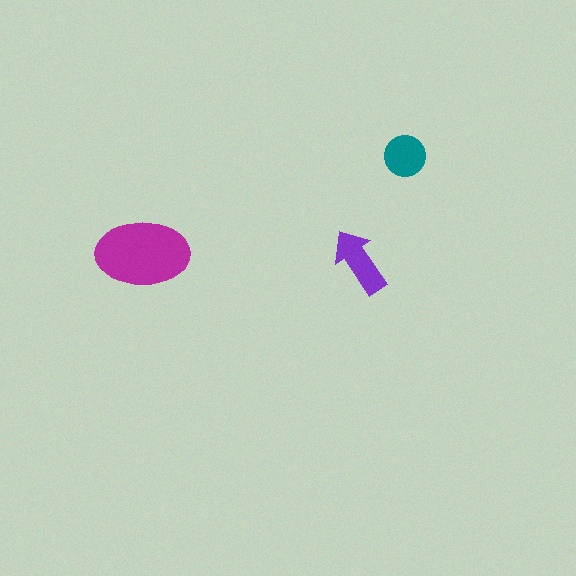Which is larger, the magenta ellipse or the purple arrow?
The magenta ellipse.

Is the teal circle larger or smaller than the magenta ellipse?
Smaller.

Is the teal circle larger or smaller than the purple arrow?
Smaller.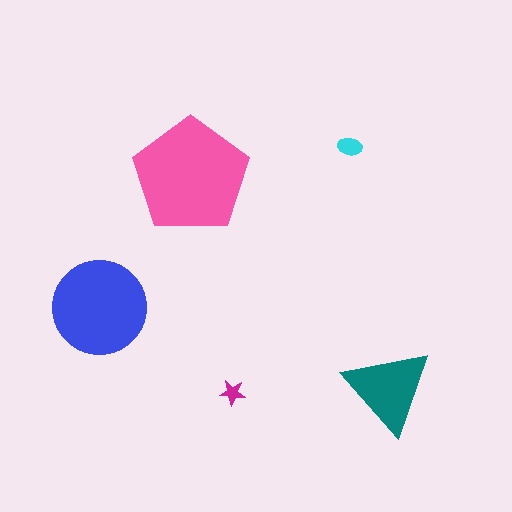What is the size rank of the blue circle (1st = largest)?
2nd.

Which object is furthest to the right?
The teal triangle is rightmost.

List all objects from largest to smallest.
The pink pentagon, the blue circle, the teal triangle, the cyan ellipse, the magenta star.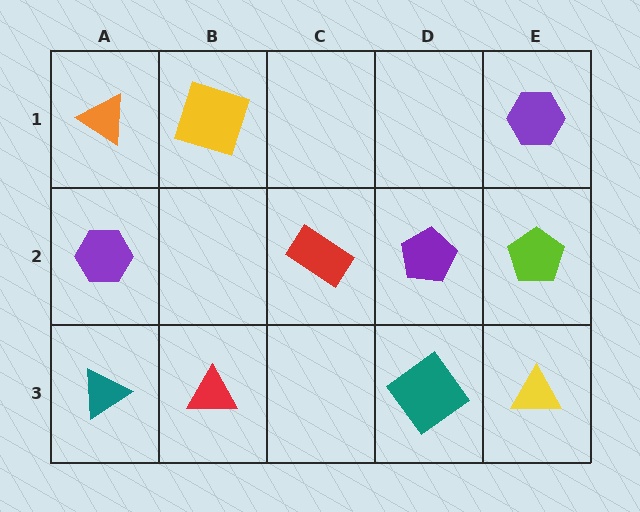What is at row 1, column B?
A yellow square.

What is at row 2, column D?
A purple pentagon.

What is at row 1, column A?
An orange triangle.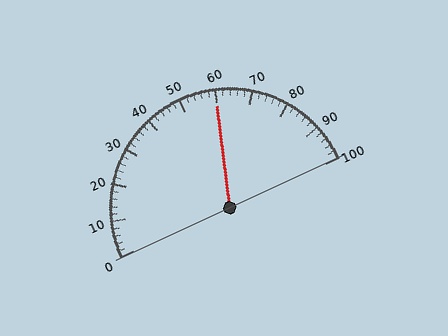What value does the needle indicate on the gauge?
The needle indicates approximately 60.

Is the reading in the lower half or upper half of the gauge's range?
The reading is in the upper half of the range (0 to 100).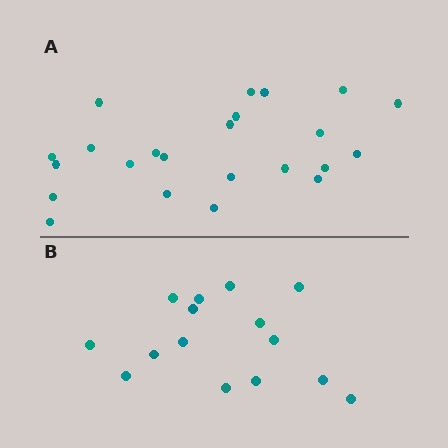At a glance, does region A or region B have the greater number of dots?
Region A (the top region) has more dots.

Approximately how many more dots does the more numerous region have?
Region A has roughly 8 or so more dots than region B.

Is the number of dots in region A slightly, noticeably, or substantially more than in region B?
Region A has substantially more. The ratio is roughly 1.5 to 1.